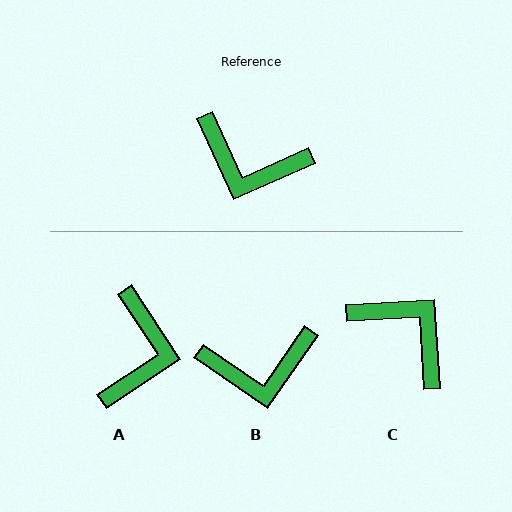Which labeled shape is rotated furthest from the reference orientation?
C, about 160 degrees away.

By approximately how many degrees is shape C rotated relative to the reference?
Approximately 160 degrees counter-clockwise.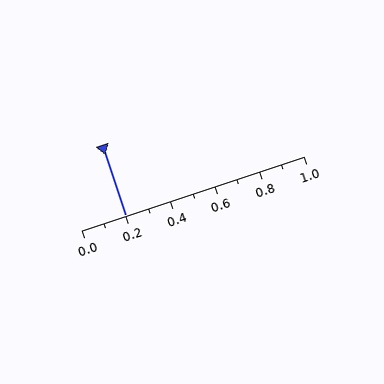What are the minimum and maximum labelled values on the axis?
The axis runs from 0.0 to 1.0.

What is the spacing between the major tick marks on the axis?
The major ticks are spaced 0.2 apart.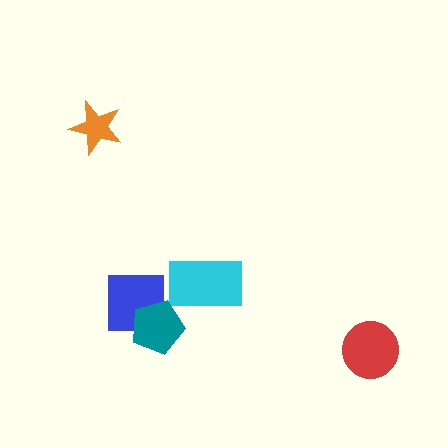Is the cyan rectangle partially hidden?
No, no other shape covers it.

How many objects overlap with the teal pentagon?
1 object overlaps with the teal pentagon.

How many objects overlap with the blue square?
1 object overlaps with the blue square.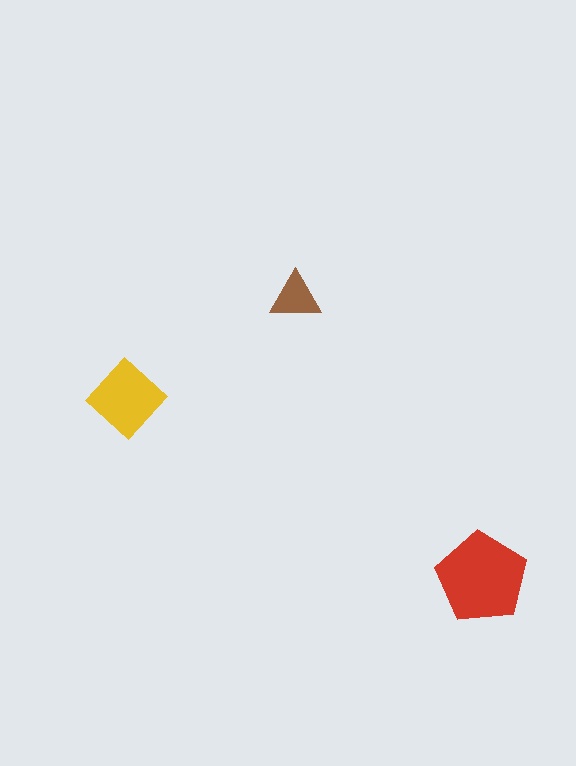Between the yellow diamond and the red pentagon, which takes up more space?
The red pentagon.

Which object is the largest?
The red pentagon.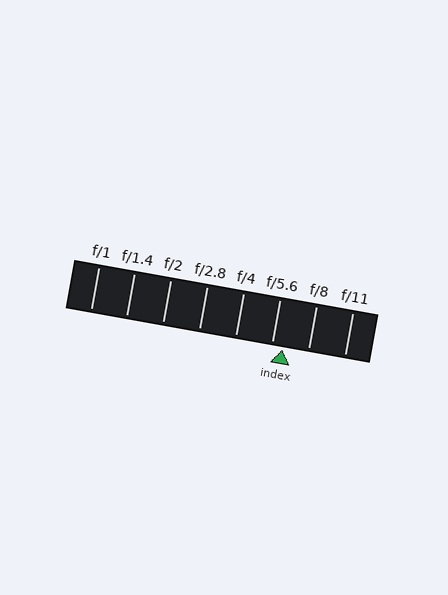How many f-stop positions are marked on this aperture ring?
There are 8 f-stop positions marked.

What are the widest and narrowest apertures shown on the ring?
The widest aperture shown is f/1 and the narrowest is f/11.